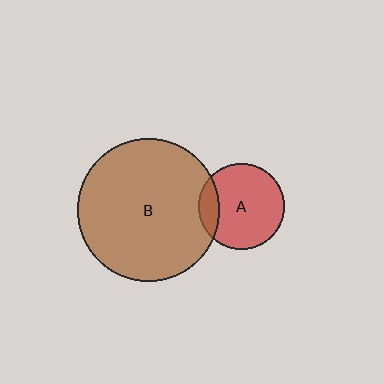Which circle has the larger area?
Circle B (brown).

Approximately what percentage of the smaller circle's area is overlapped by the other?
Approximately 15%.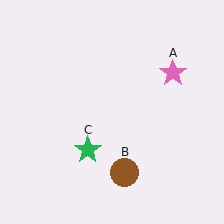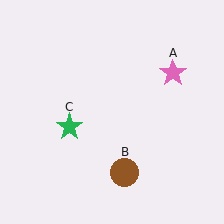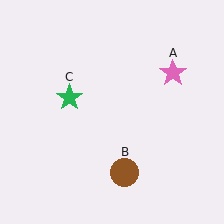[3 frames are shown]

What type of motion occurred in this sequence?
The green star (object C) rotated clockwise around the center of the scene.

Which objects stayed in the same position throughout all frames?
Pink star (object A) and brown circle (object B) remained stationary.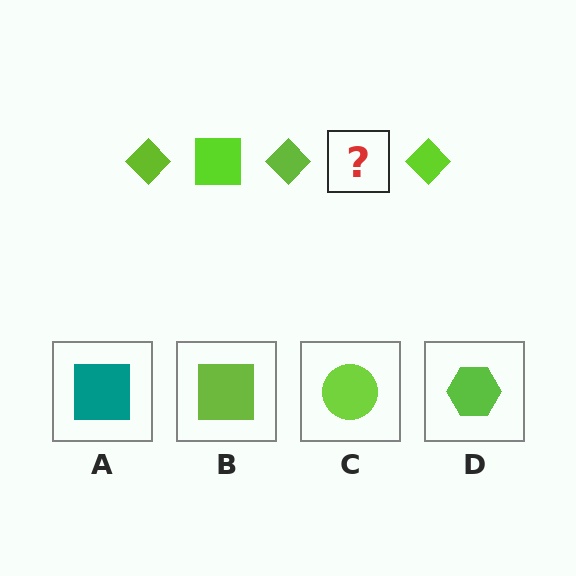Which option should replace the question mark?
Option B.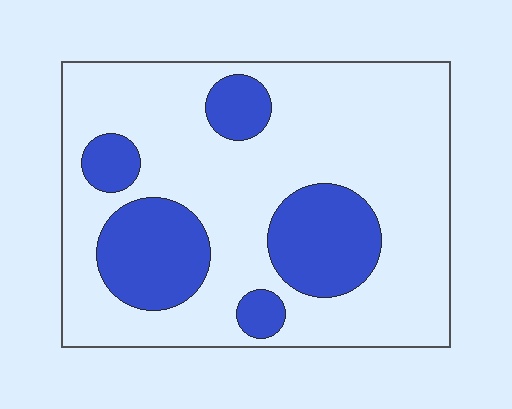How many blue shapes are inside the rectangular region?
5.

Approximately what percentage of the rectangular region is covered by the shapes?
Approximately 25%.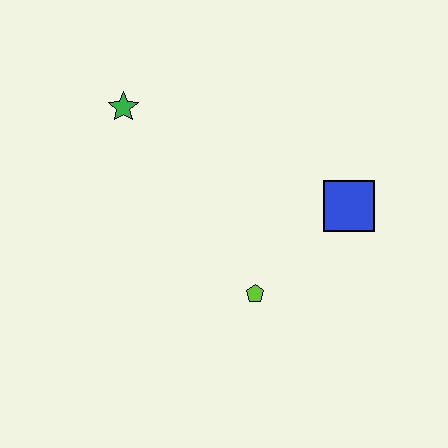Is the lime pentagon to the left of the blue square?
Yes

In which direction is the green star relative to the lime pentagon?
The green star is above the lime pentagon.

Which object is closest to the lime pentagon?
The blue square is closest to the lime pentagon.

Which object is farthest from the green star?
The blue square is farthest from the green star.